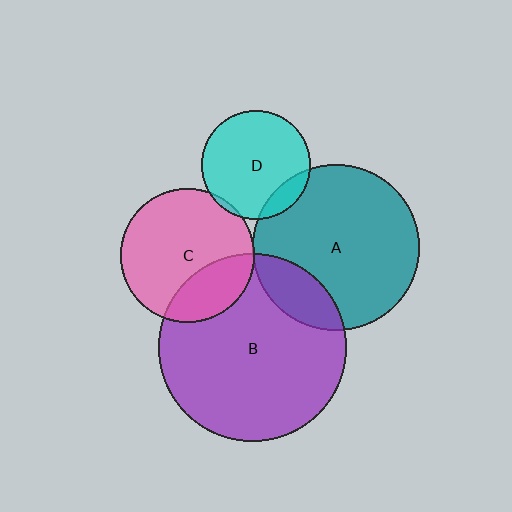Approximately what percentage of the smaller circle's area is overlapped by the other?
Approximately 5%.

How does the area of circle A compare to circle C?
Approximately 1.5 times.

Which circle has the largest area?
Circle B (purple).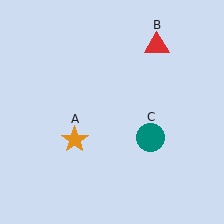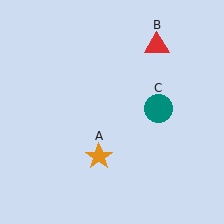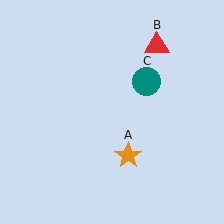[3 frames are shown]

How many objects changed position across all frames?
2 objects changed position: orange star (object A), teal circle (object C).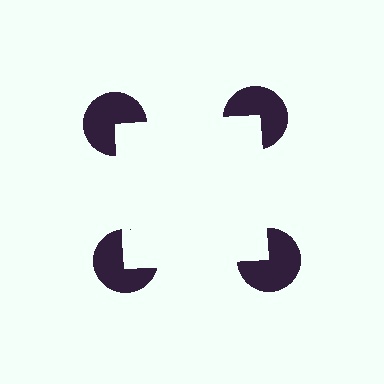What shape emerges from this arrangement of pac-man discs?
An illusory square — its edges are inferred from the aligned wedge cuts in the pac-man discs, not physically drawn.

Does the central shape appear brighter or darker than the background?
It typically appears slightly brighter than the background, even though no actual brightness change is drawn.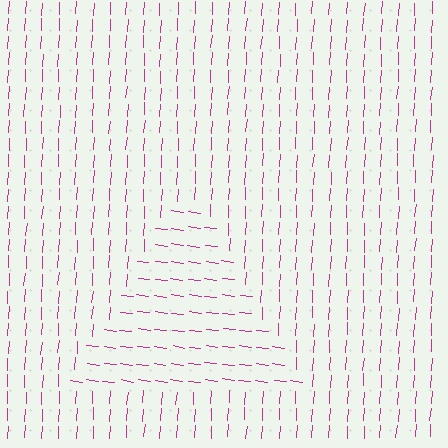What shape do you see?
I see a triangle.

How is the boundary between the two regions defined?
The boundary is defined purely by a change in line orientation (approximately 86 degrees difference). All lines are the same color and thickness.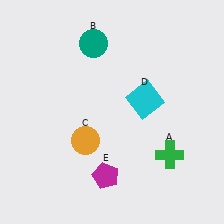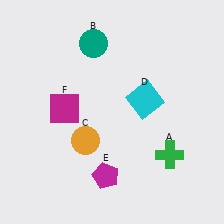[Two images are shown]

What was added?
A magenta square (F) was added in Image 2.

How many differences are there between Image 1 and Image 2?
There is 1 difference between the two images.